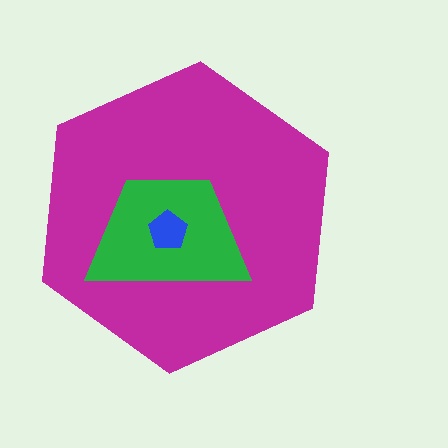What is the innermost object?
The blue pentagon.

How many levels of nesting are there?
3.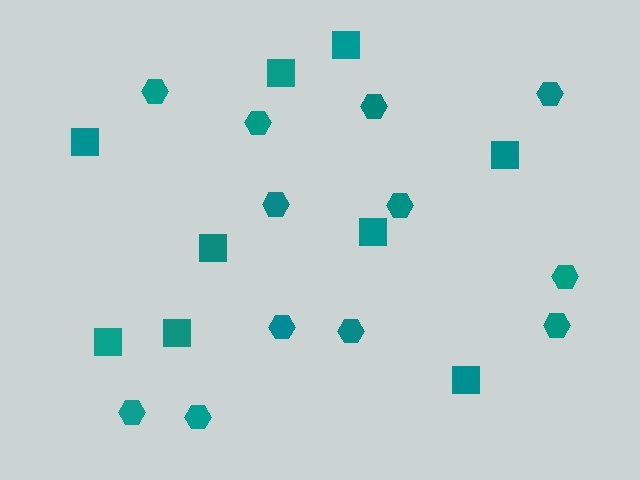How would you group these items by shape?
There are 2 groups: one group of hexagons (12) and one group of squares (9).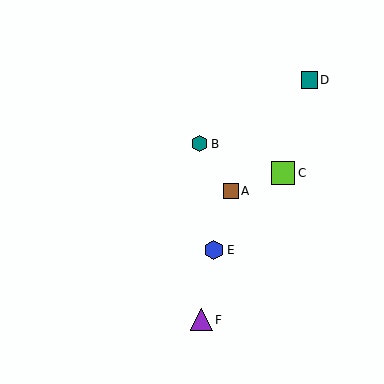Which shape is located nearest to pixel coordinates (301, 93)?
The teal square (labeled D) at (309, 80) is nearest to that location.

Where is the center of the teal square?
The center of the teal square is at (309, 80).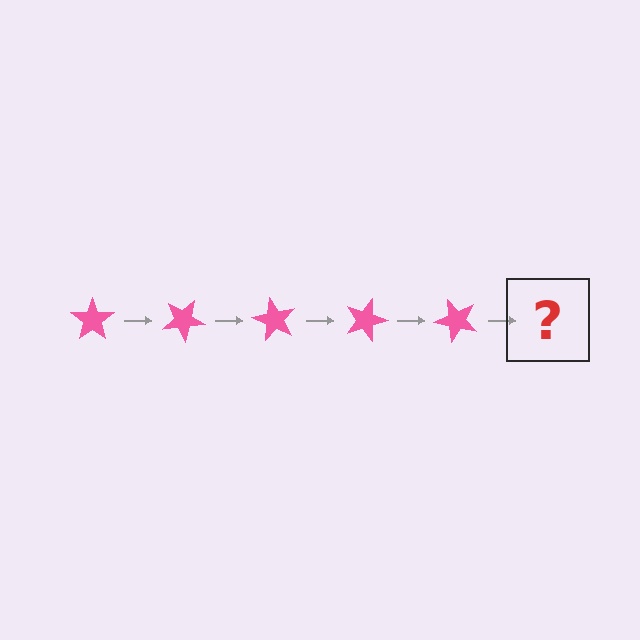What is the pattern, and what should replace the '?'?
The pattern is that the star rotates 30 degrees each step. The '?' should be a pink star rotated 150 degrees.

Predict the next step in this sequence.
The next step is a pink star rotated 150 degrees.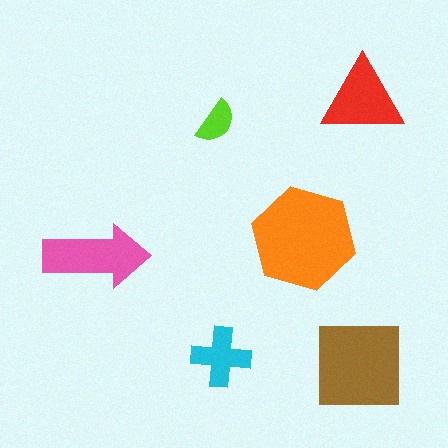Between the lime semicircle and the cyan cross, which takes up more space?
The cyan cross.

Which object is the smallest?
The lime semicircle.